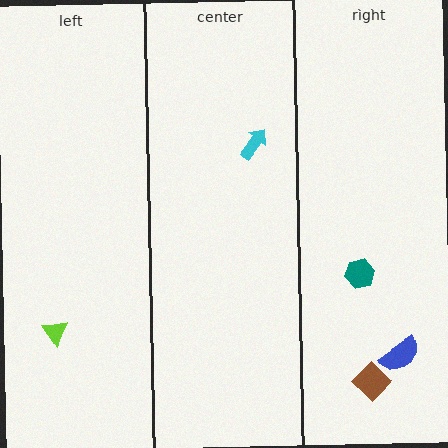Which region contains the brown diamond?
The right region.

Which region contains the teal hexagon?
The right region.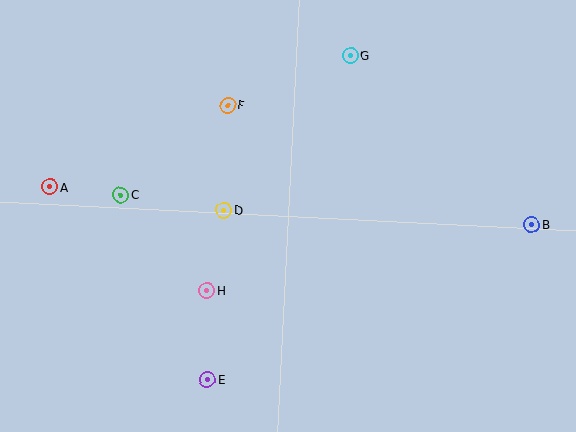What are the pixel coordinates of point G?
Point G is at (351, 55).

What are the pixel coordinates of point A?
Point A is at (50, 187).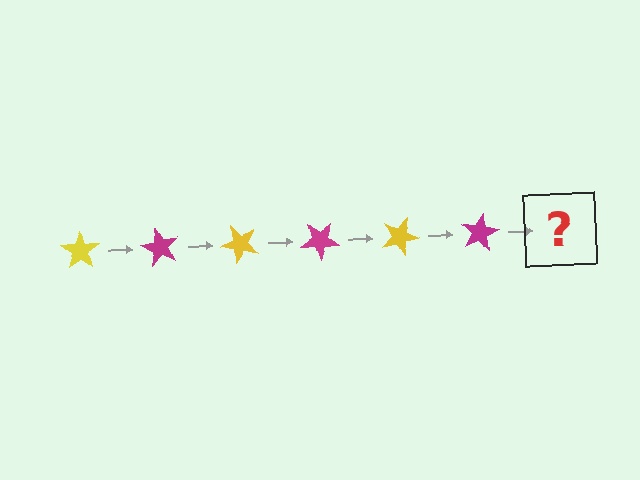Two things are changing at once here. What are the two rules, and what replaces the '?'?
The two rules are that it rotates 60 degrees each step and the color cycles through yellow and magenta. The '?' should be a yellow star, rotated 360 degrees from the start.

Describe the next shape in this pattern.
It should be a yellow star, rotated 360 degrees from the start.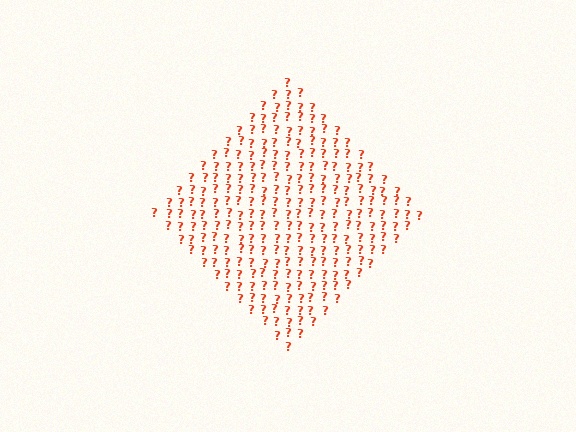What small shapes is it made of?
It is made of small question marks.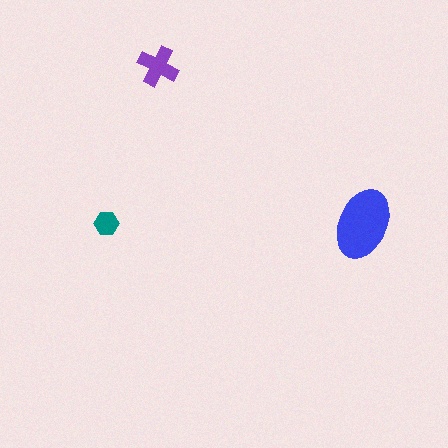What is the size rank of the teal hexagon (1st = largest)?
3rd.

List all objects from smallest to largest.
The teal hexagon, the purple cross, the blue ellipse.